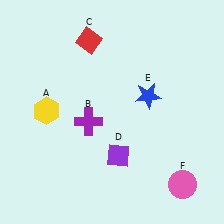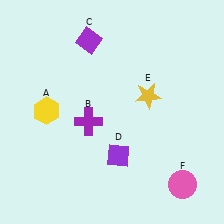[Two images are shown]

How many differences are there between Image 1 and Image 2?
There are 2 differences between the two images.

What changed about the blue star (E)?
In Image 1, E is blue. In Image 2, it changed to yellow.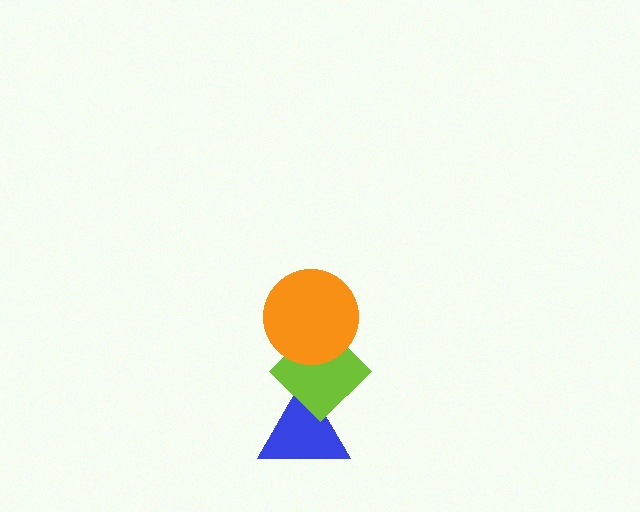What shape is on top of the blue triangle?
The lime diamond is on top of the blue triangle.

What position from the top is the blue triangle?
The blue triangle is 3rd from the top.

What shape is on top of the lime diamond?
The orange circle is on top of the lime diamond.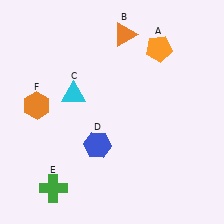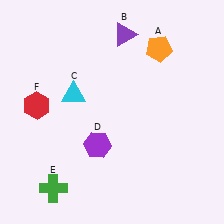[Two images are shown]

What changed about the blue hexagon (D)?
In Image 1, D is blue. In Image 2, it changed to purple.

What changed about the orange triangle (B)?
In Image 1, B is orange. In Image 2, it changed to purple.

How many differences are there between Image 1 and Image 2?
There are 3 differences between the two images.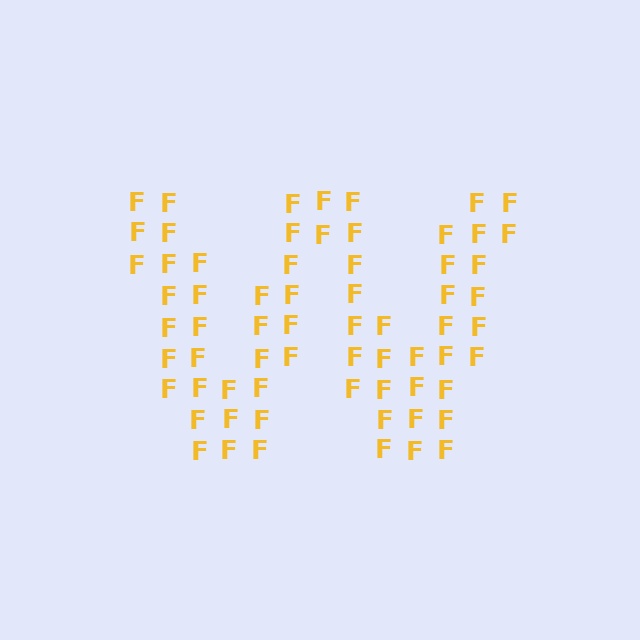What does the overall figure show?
The overall figure shows the letter W.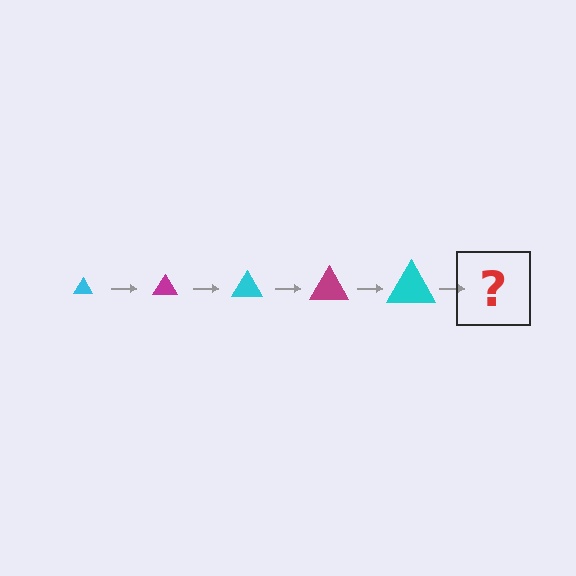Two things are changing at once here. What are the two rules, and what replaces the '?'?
The two rules are that the triangle grows larger each step and the color cycles through cyan and magenta. The '?' should be a magenta triangle, larger than the previous one.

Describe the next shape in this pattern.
It should be a magenta triangle, larger than the previous one.